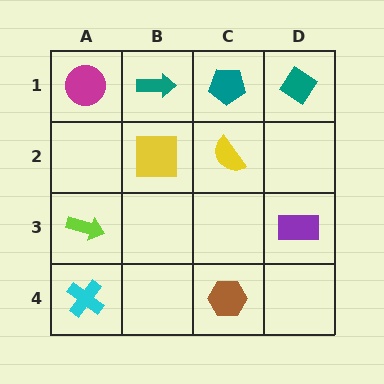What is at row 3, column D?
A purple rectangle.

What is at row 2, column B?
A yellow square.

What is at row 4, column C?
A brown hexagon.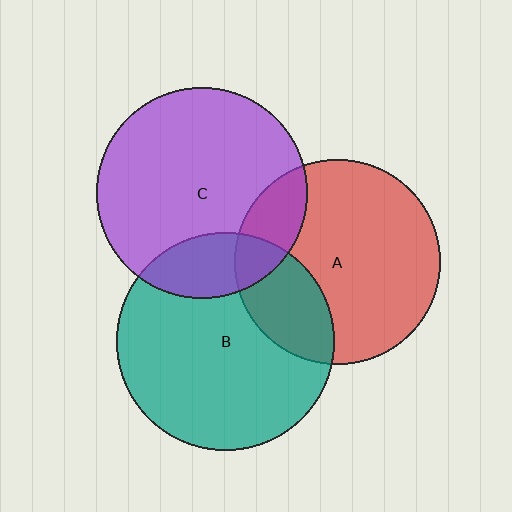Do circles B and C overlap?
Yes.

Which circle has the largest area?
Circle B (teal).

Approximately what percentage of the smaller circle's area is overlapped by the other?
Approximately 20%.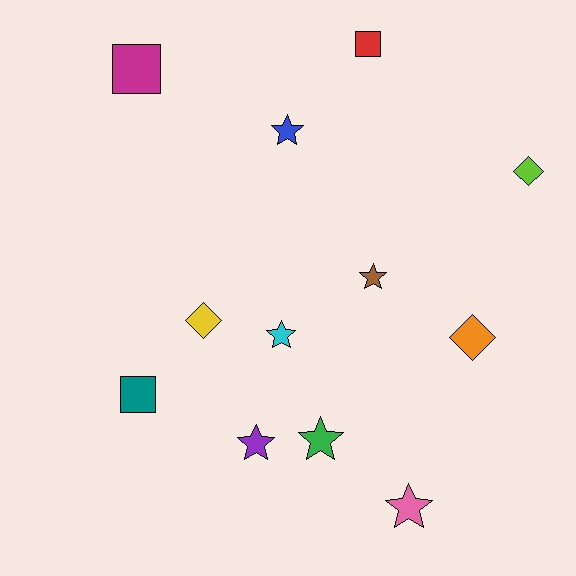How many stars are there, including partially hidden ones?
There are 6 stars.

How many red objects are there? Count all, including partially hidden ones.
There is 1 red object.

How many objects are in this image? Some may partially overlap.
There are 12 objects.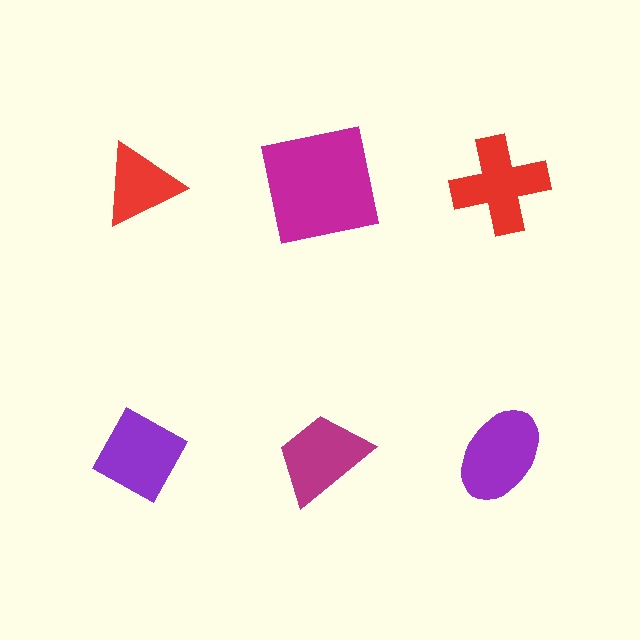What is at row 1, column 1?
A red triangle.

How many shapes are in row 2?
3 shapes.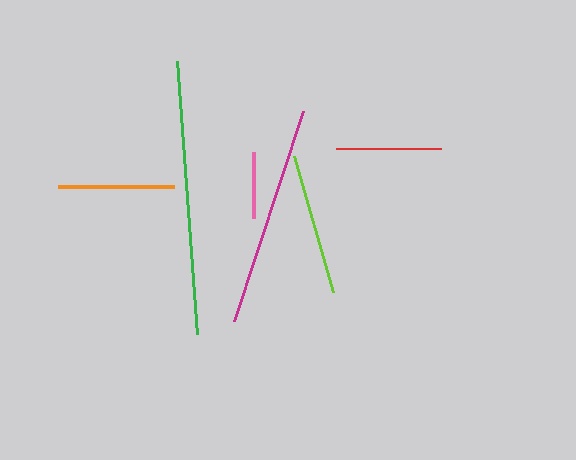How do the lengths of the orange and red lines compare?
The orange and red lines are approximately the same length.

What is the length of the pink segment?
The pink segment is approximately 66 pixels long.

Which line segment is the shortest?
The pink line is the shortest at approximately 66 pixels.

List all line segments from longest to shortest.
From longest to shortest: green, magenta, lime, orange, red, pink.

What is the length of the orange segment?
The orange segment is approximately 115 pixels long.